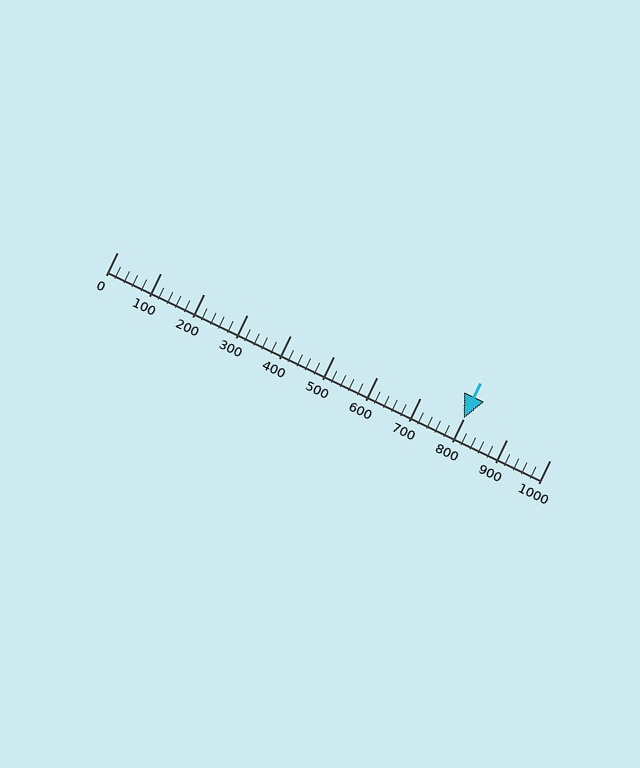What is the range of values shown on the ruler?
The ruler shows values from 0 to 1000.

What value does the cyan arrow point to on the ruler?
The cyan arrow points to approximately 801.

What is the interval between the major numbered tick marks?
The major tick marks are spaced 100 units apart.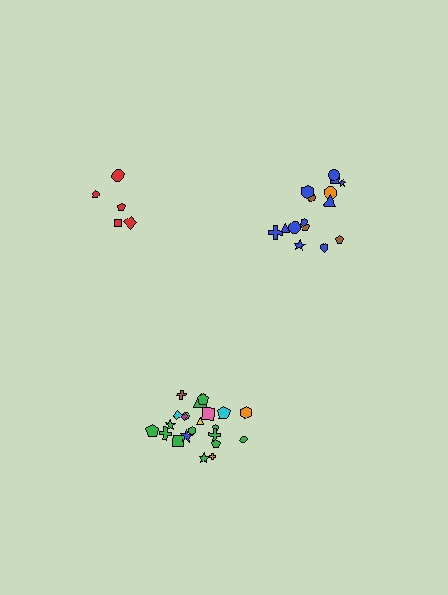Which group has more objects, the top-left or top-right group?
The top-right group.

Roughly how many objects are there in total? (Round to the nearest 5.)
Roughly 40 objects in total.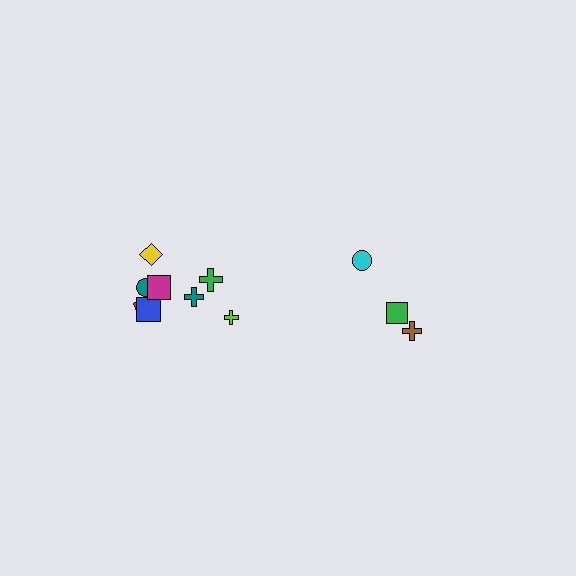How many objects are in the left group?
There are 8 objects.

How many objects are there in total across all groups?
There are 11 objects.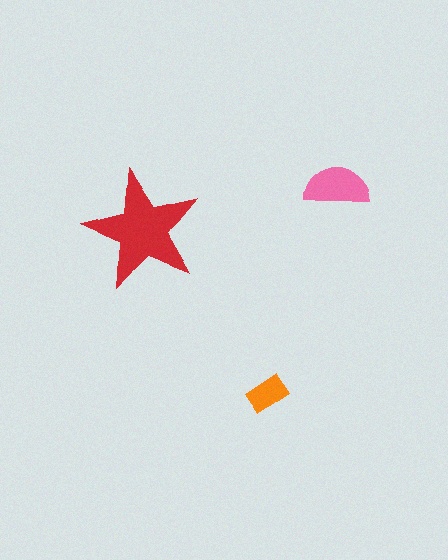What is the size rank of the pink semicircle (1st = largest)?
2nd.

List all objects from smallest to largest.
The orange rectangle, the pink semicircle, the red star.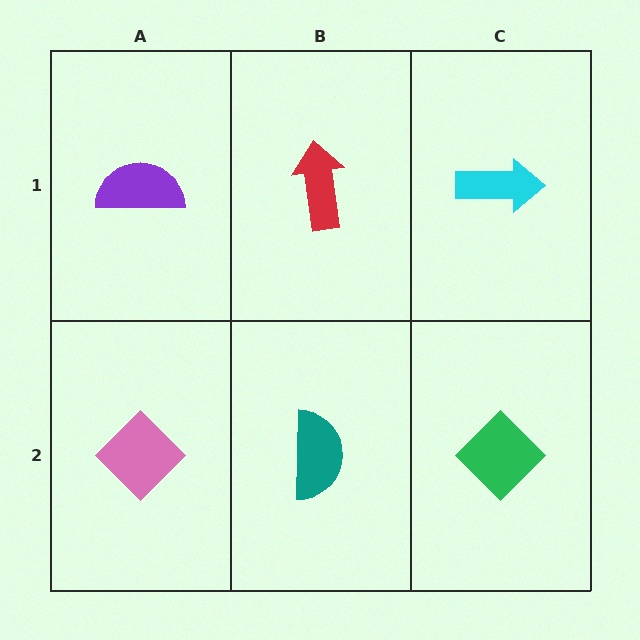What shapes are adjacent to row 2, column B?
A red arrow (row 1, column B), a pink diamond (row 2, column A), a green diamond (row 2, column C).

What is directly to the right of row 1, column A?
A red arrow.